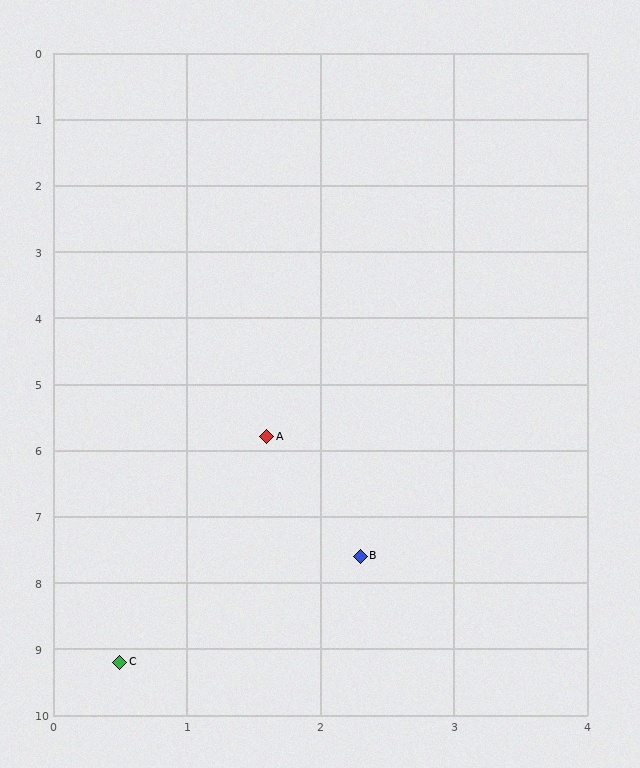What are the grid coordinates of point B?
Point B is at approximately (2.3, 7.6).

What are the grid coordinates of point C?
Point C is at approximately (0.5, 9.2).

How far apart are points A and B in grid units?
Points A and B are about 1.9 grid units apart.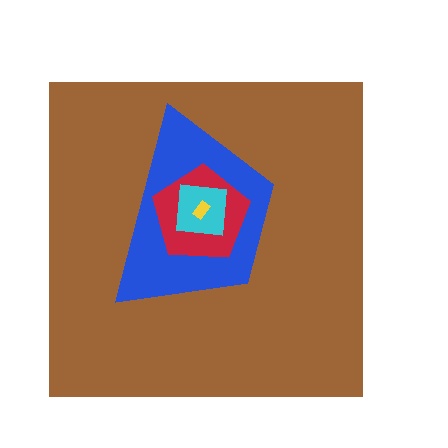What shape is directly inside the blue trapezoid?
The red pentagon.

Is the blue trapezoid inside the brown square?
Yes.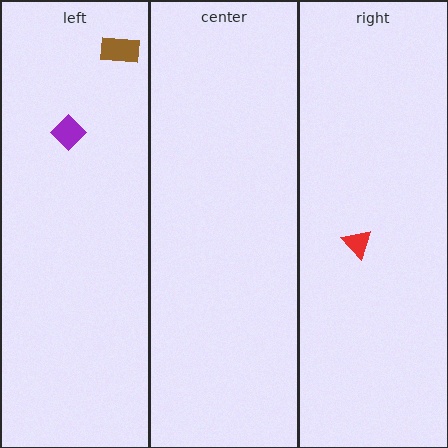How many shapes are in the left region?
2.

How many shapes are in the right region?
1.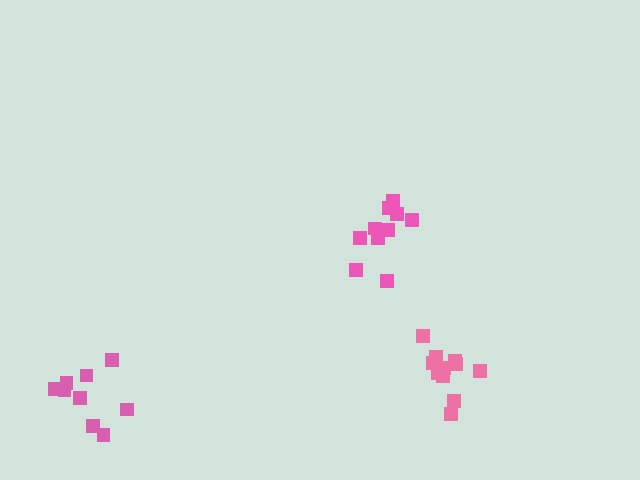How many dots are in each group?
Group 1: 9 dots, Group 2: 10 dots, Group 3: 12 dots (31 total).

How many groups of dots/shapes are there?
There are 3 groups.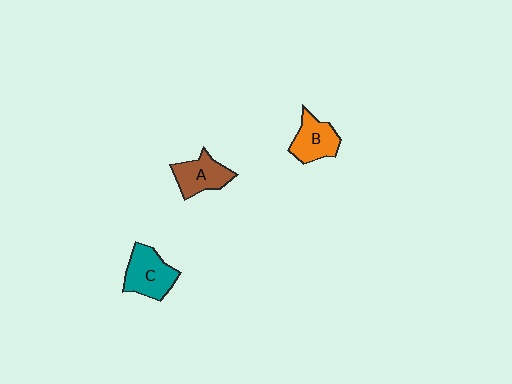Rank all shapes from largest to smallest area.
From largest to smallest: C (teal), A (brown), B (orange).